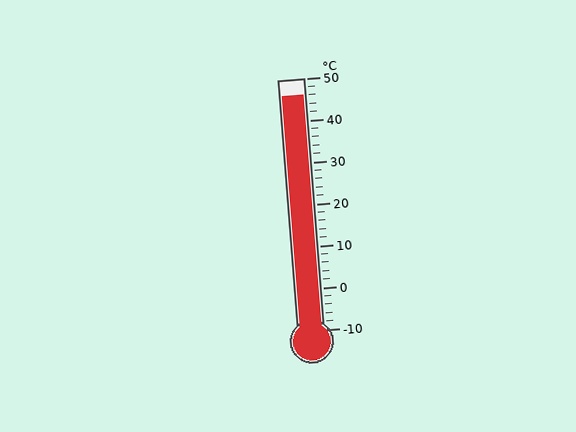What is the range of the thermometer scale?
The thermometer scale ranges from -10°C to 50°C.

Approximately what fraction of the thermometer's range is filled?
The thermometer is filled to approximately 95% of its range.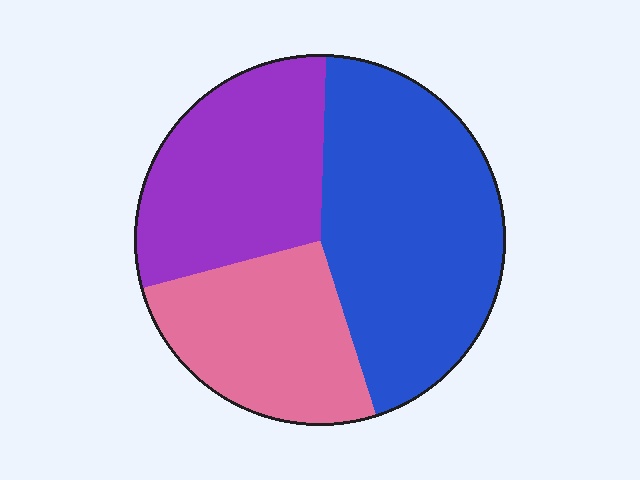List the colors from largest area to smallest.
From largest to smallest: blue, purple, pink.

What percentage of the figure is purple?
Purple takes up about one third (1/3) of the figure.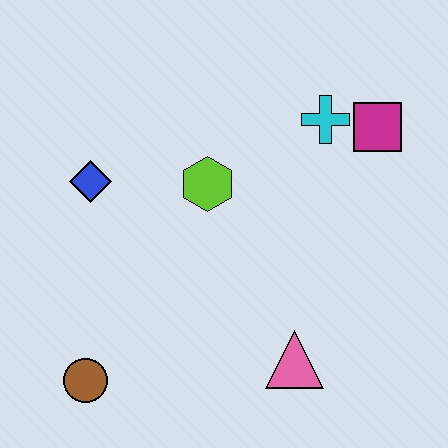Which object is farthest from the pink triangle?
The blue diamond is farthest from the pink triangle.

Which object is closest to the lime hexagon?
The blue diamond is closest to the lime hexagon.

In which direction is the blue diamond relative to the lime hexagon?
The blue diamond is to the left of the lime hexagon.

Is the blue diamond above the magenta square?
No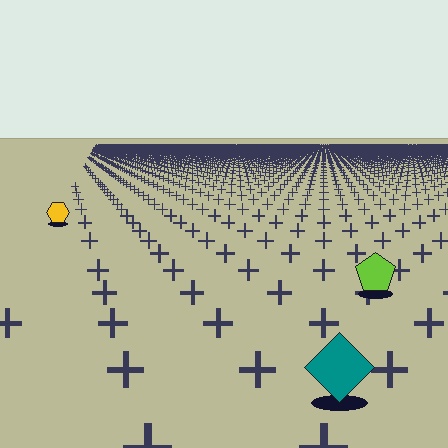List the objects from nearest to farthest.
From nearest to farthest: the teal diamond, the lime pentagon, the yellow hexagon.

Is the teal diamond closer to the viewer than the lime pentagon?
Yes. The teal diamond is closer — you can tell from the texture gradient: the ground texture is coarser near it.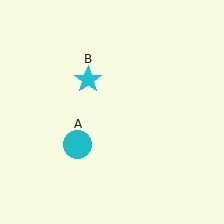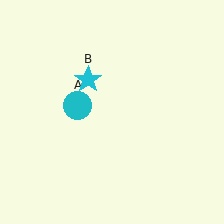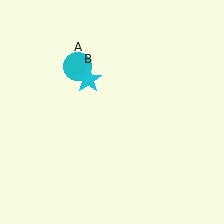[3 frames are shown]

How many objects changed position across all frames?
1 object changed position: cyan circle (object A).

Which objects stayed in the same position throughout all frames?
Cyan star (object B) remained stationary.